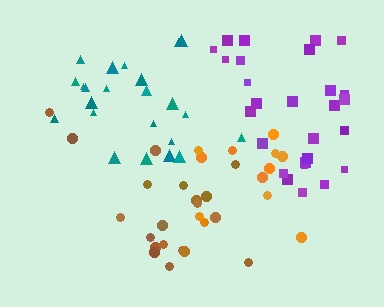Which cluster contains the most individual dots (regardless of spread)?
Purple (27).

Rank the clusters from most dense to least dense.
teal, brown, purple, orange.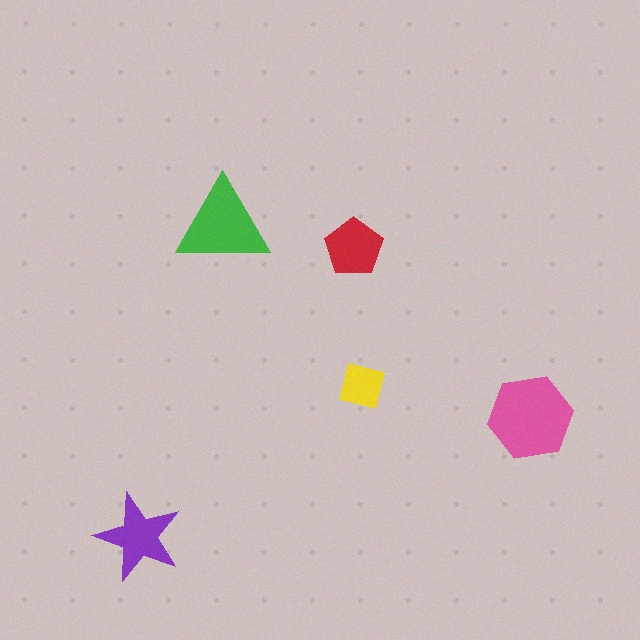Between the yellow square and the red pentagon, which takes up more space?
The red pentagon.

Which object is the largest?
The pink hexagon.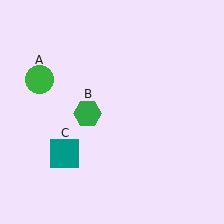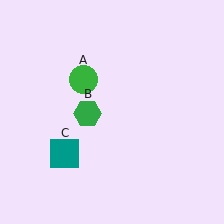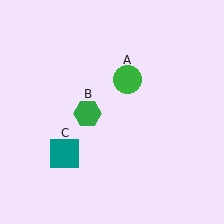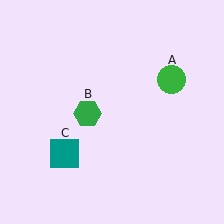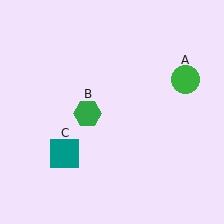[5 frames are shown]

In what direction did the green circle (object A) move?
The green circle (object A) moved right.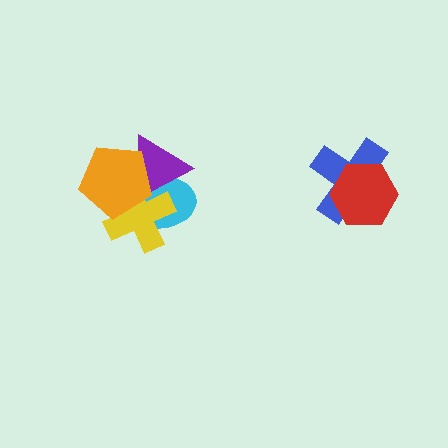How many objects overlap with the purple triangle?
3 objects overlap with the purple triangle.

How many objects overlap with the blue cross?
1 object overlaps with the blue cross.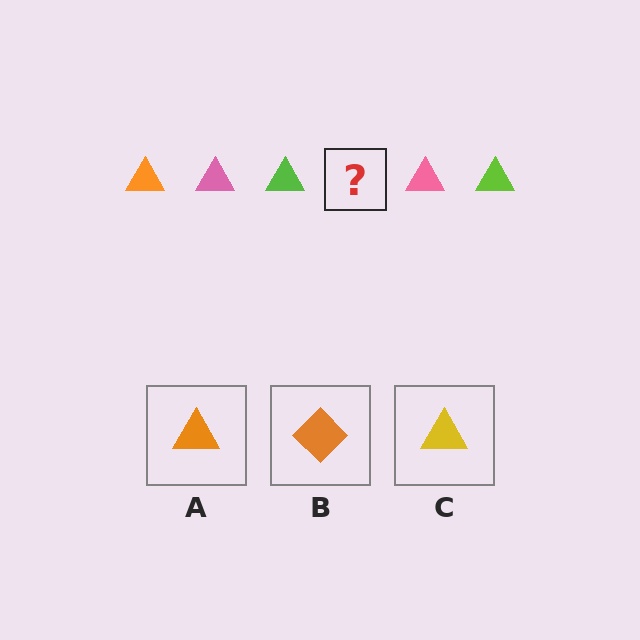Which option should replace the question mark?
Option A.